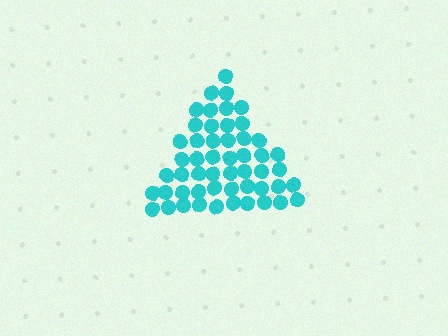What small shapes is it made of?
It is made of small circles.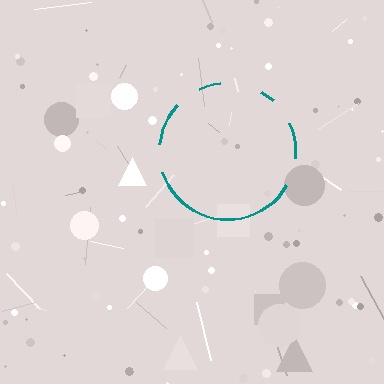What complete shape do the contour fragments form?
The contour fragments form a circle.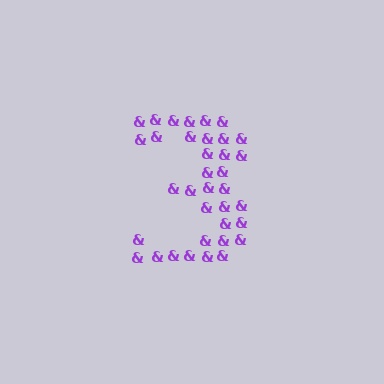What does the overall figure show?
The overall figure shows the digit 3.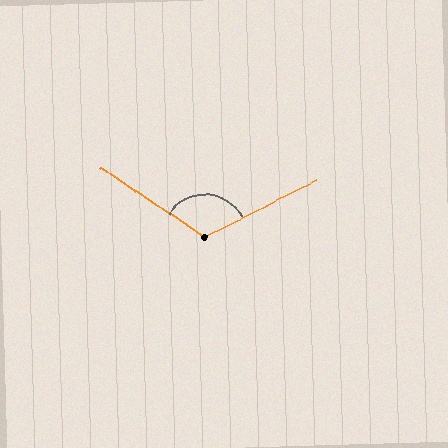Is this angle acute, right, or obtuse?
It is obtuse.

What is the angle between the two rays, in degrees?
Approximately 119 degrees.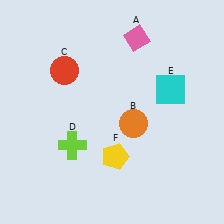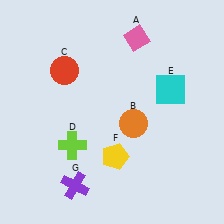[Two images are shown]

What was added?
A purple cross (G) was added in Image 2.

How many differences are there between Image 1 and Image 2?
There is 1 difference between the two images.